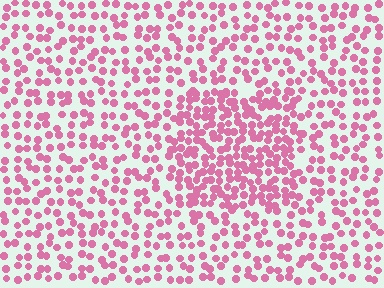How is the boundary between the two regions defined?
The boundary is defined by a change in element density (approximately 1.9x ratio). All elements are the same color, size, and shape.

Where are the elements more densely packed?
The elements are more densely packed inside the rectangle boundary.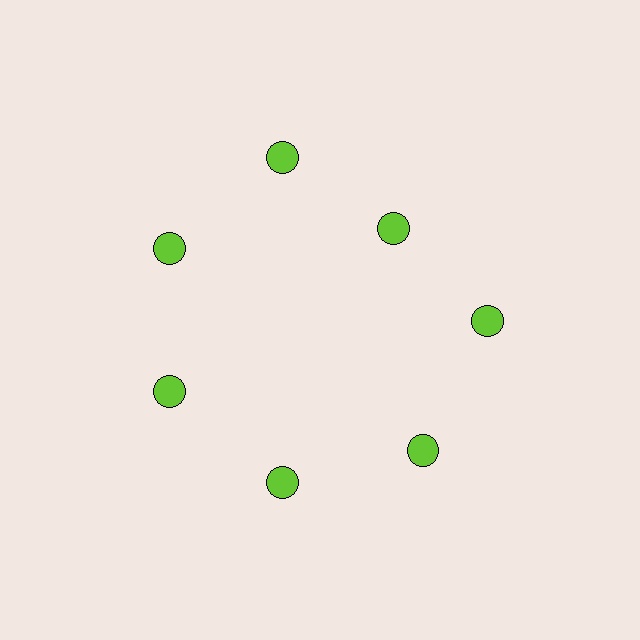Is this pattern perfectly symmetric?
No. The 7 lime circles are arranged in a ring, but one element near the 1 o'clock position is pulled inward toward the center, breaking the 7-fold rotational symmetry.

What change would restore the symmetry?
The symmetry would be restored by moving it outward, back onto the ring so that all 7 circles sit at equal angles and equal distance from the center.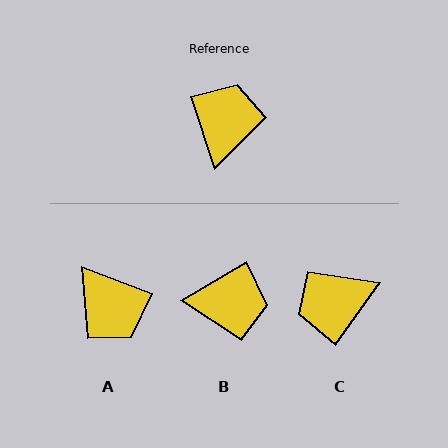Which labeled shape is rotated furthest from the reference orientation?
A, about 130 degrees away.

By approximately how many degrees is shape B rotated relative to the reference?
Approximately 78 degrees clockwise.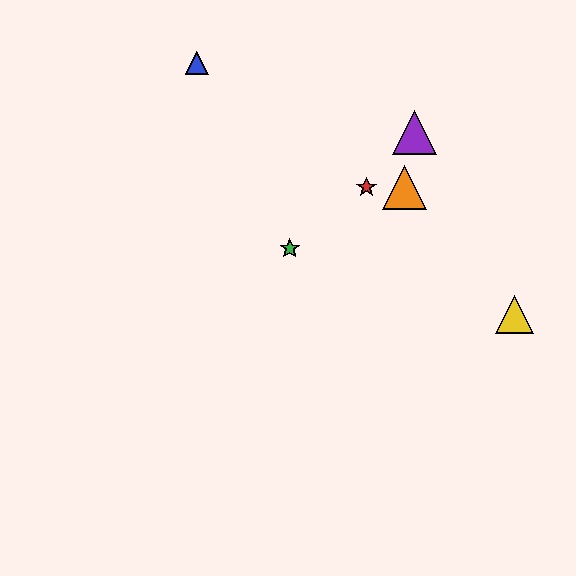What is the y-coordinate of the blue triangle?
The blue triangle is at y≈63.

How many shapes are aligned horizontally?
2 shapes (the red star, the orange triangle) are aligned horizontally.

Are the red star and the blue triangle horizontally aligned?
No, the red star is at y≈187 and the blue triangle is at y≈63.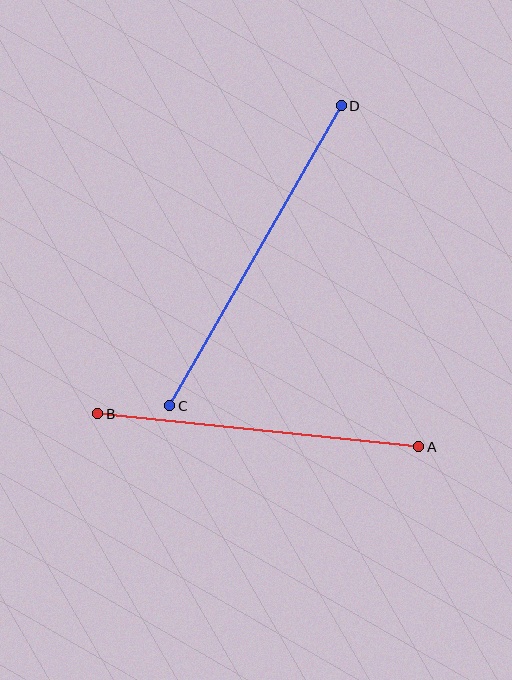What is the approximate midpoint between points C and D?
The midpoint is at approximately (256, 256) pixels.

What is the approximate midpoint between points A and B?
The midpoint is at approximately (258, 430) pixels.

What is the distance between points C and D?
The distance is approximately 345 pixels.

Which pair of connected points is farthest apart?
Points C and D are farthest apart.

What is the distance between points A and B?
The distance is approximately 323 pixels.